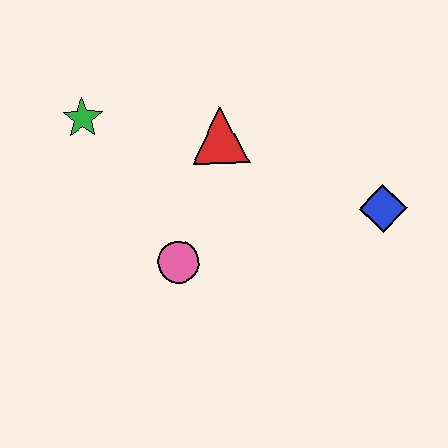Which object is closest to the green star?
The red triangle is closest to the green star.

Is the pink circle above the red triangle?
No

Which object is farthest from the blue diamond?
The green star is farthest from the blue diamond.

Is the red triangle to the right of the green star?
Yes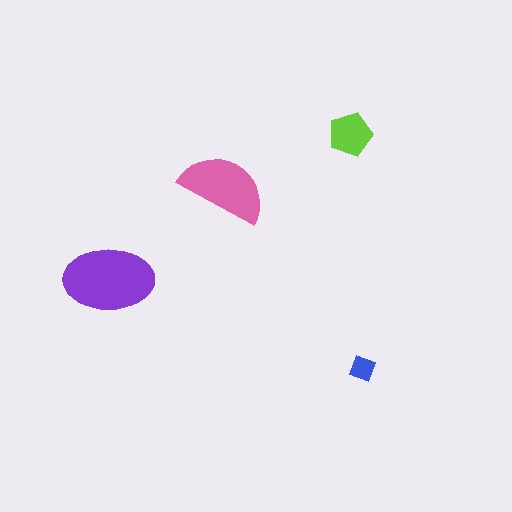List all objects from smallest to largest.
The blue diamond, the lime pentagon, the pink semicircle, the purple ellipse.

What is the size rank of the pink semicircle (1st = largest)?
2nd.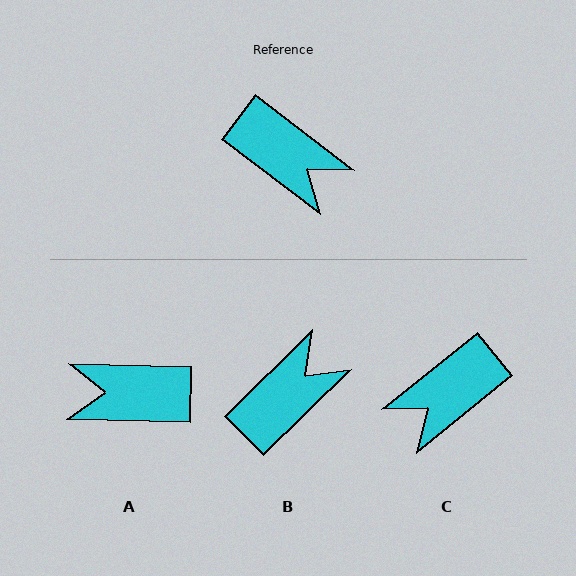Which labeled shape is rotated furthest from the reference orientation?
A, about 144 degrees away.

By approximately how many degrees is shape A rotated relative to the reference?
Approximately 144 degrees clockwise.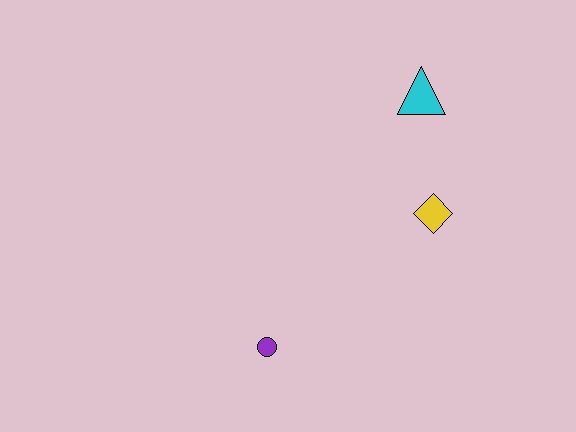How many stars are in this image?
There are no stars.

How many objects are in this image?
There are 3 objects.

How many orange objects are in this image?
There are no orange objects.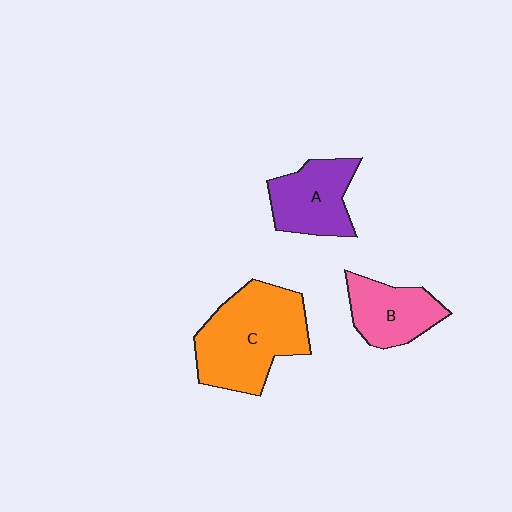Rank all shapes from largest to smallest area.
From largest to smallest: C (orange), A (purple), B (pink).